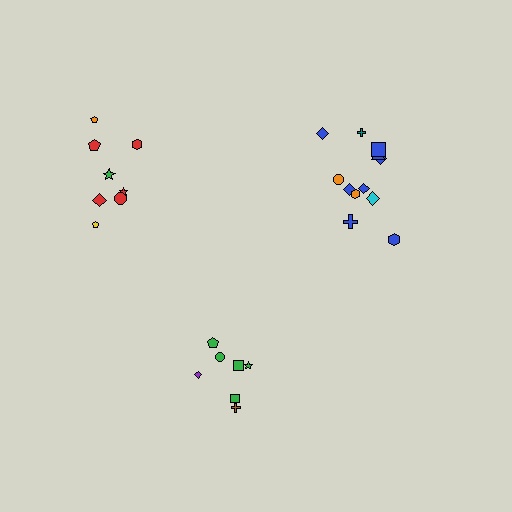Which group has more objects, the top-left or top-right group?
The top-right group.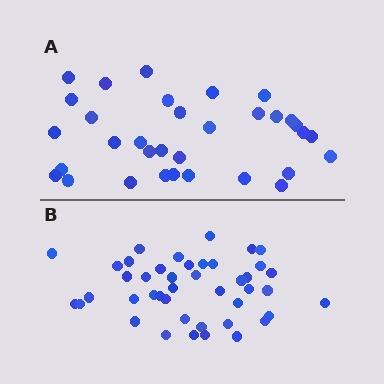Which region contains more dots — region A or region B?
Region B (the bottom region) has more dots.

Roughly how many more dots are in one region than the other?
Region B has roughly 10 or so more dots than region A.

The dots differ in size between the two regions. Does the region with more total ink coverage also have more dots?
No. Region A has more total ink coverage because its dots are larger, but region B actually contains more individual dots. Total area can be misleading — the number of items is what matters here.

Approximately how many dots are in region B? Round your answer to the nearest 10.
About 40 dots. (The exact count is 43, which rounds to 40.)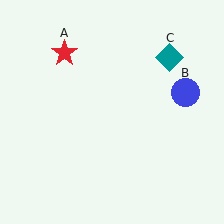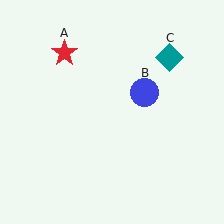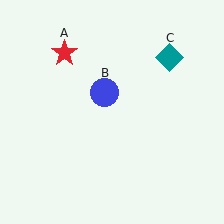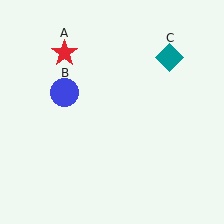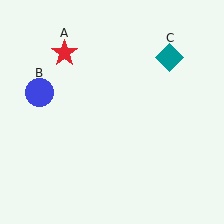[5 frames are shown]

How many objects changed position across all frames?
1 object changed position: blue circle (object B).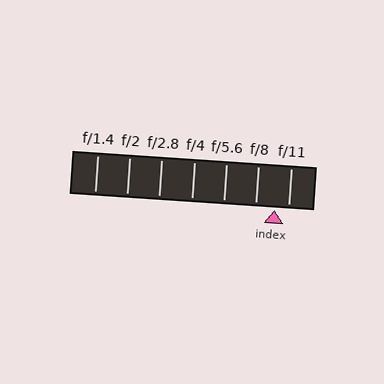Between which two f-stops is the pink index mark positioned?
The index mark is between f/8 and f/11.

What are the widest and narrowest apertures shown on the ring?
The widest aperture shown is f/1.4 and the narrowest is f/11.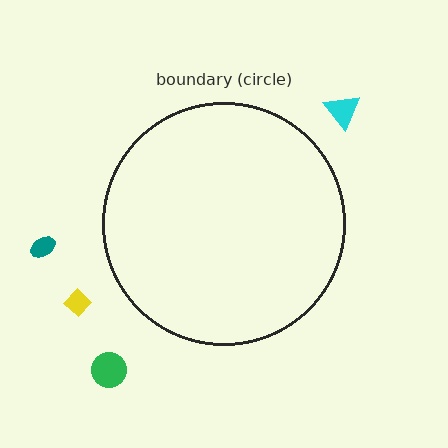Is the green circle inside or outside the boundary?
Outside.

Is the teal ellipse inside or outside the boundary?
Outside.